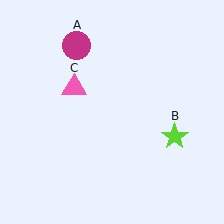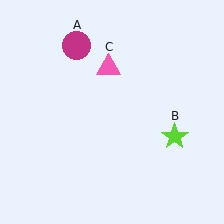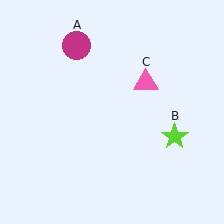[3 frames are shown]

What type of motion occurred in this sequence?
The pink triangle (object C) rotated clockwise around the center of the scene.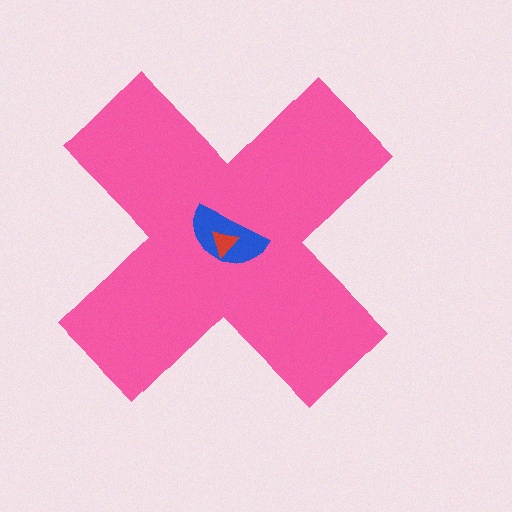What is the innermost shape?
The red triangle.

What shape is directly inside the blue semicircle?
The red triangle.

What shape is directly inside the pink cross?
The blue semicircle.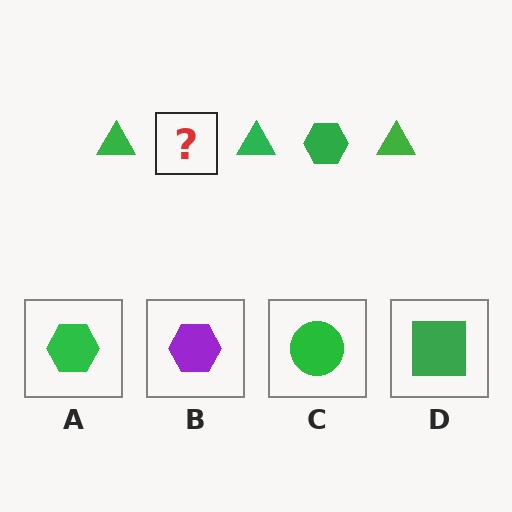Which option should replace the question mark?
Option A.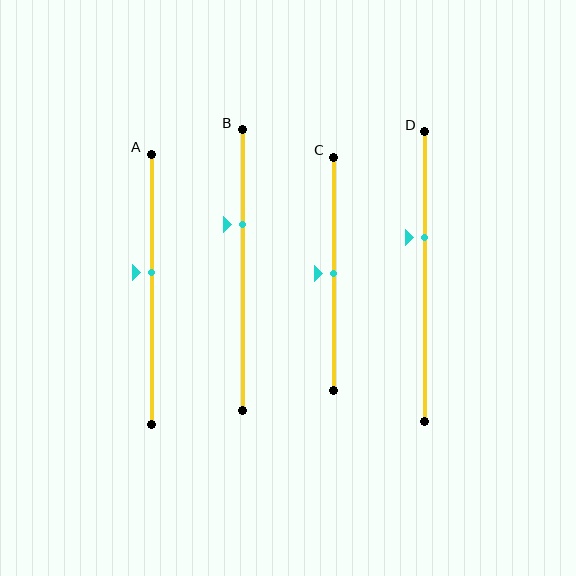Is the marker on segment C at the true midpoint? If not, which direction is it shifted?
Yes, the marker on segment C is at the true midpoint.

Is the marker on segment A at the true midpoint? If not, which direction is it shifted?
No, the marker on segment A is shifted upward by about 6% of the segment length.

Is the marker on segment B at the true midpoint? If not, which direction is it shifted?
No, the marker on segment B is shifted upward by about 16% of the segment length.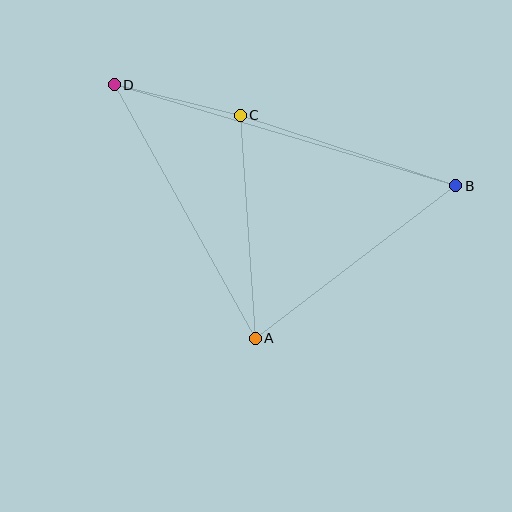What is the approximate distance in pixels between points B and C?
The distance between B and C is approximately 227 pixels.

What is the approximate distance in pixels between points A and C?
The distance between A and C is approximately 224 pixels.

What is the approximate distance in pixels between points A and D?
The distance between A and D is approximately 290 pixels.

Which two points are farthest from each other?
Points B and D are farthest from each other.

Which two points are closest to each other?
Points C and D are closest to each other.